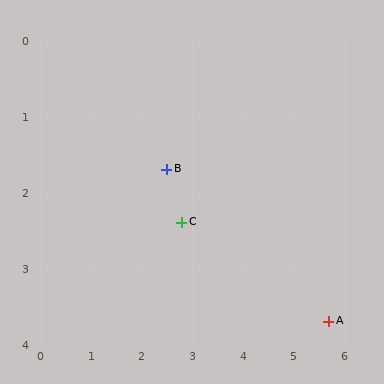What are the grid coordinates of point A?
Point A is at approximately (5.7, 3.7).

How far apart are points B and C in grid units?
Points B and C are about 0.8 grid units apart.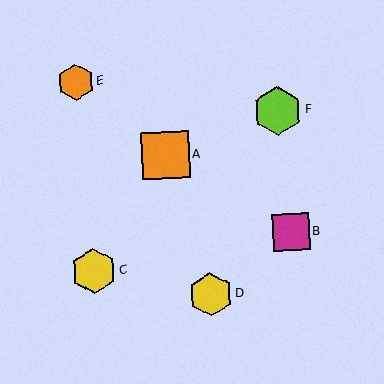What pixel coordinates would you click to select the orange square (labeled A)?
Click at (165, 155) to select the orange square A.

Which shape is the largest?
The lime hexagon (labeled F) is the largest.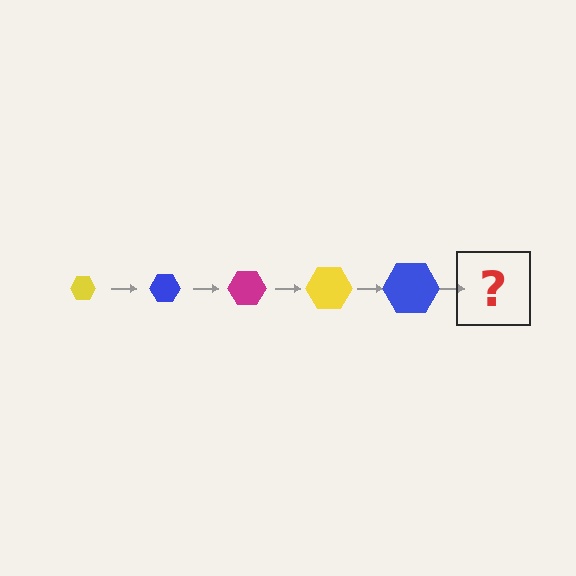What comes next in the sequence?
The next element should be a magenta hexagon, larger than the previous one.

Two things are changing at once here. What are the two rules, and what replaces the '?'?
The two rules are that the hexagon grows larger each step and the color cycles through yellow, blue, and magenta. The '?' should be a magenta hexagon, larger than the previous one.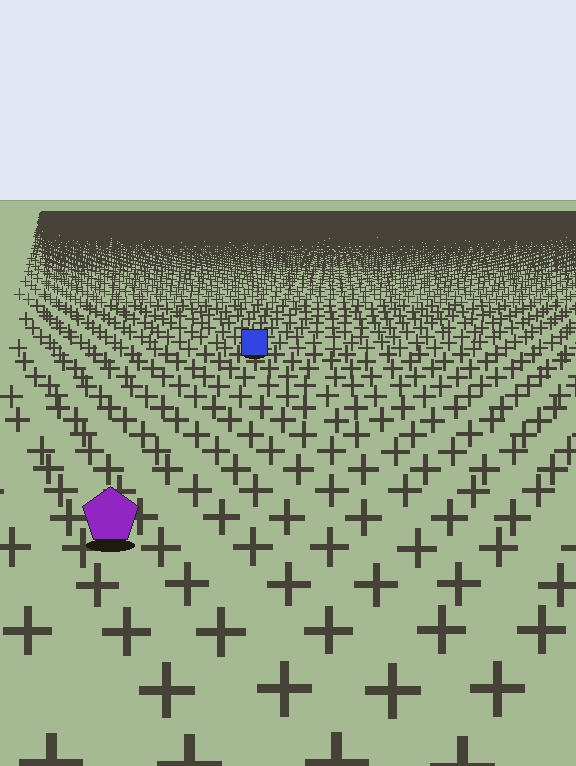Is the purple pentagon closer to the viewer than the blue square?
Yes. The purple pentagon is closer — you can tell from the texture gradient: the ground texture is coarser near it.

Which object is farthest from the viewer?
The blue square is farthest from the viewer. It appears smaller and the ground texture around it is denser.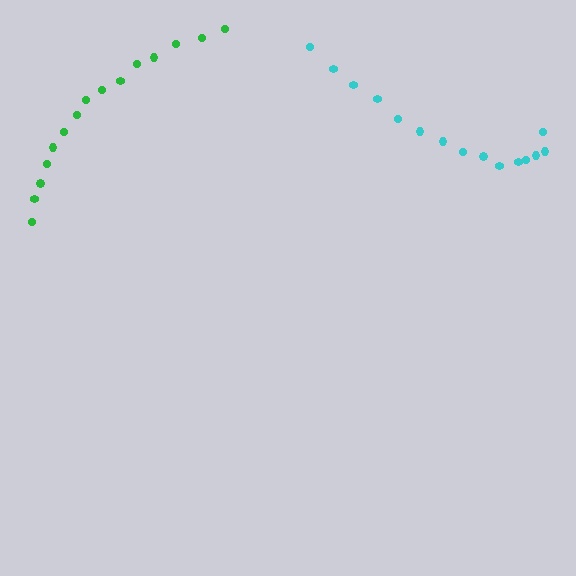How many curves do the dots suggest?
There are 2 distinct paths.